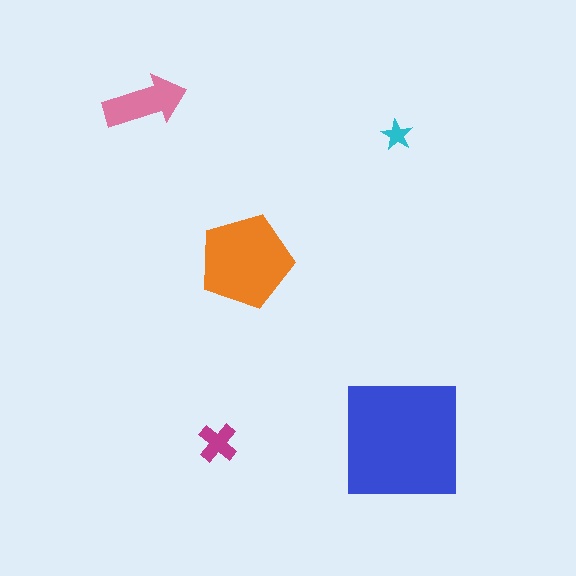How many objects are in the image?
There are 5 objects in the image.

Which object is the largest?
The blue square.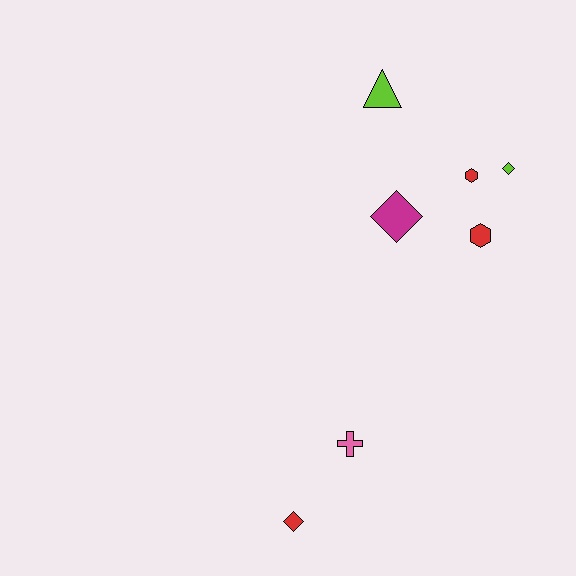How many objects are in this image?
There are 7 objects.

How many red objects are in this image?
There are 3 red objects.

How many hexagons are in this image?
There are 2 hexagons.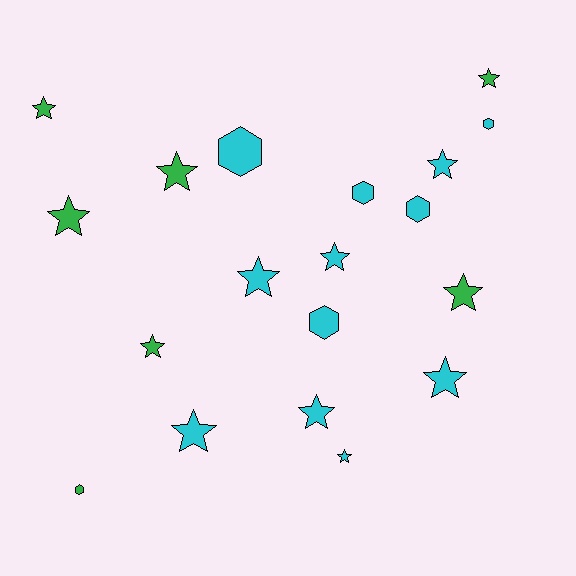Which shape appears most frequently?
Star, with 13 objects.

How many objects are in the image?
There are 19 objects.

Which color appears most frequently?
Cyan, with 12 objects.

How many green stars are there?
There are 6 green stars.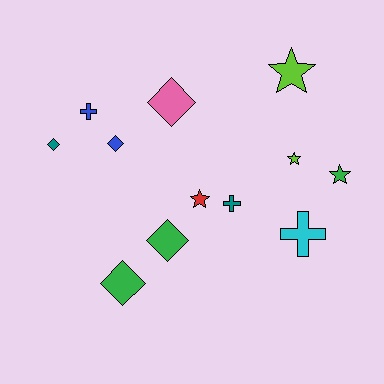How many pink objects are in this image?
There is 1 pink object.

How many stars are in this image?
There are 4 stars.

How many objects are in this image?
There are 12 objects.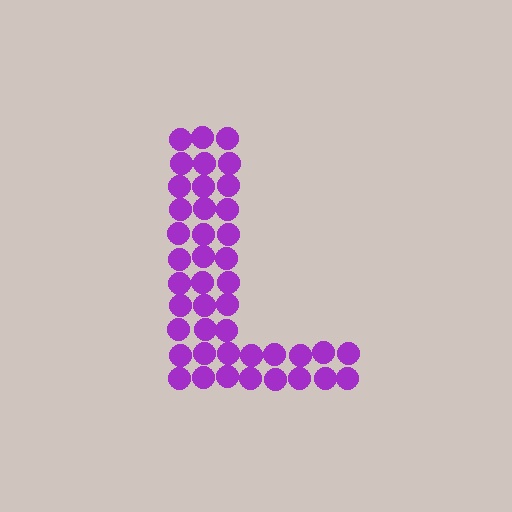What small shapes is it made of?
It is made of small circles.